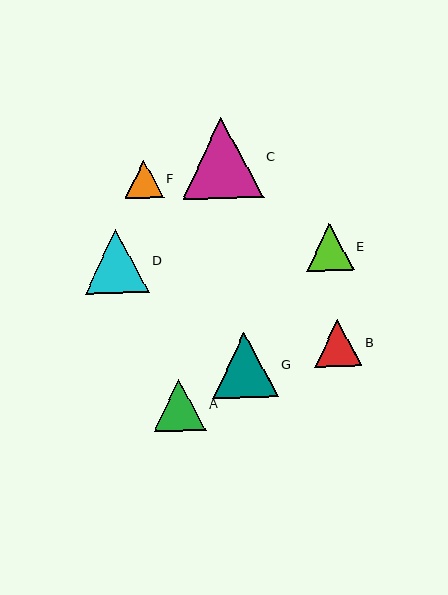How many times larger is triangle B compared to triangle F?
Triangle B is approximately 1.2 times the size of triangle F.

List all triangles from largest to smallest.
From largest to smallest: C, G, D, A, E, B, F.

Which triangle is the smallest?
Triangle F is the smallest with a size of approximately 38 pixels.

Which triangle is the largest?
Triangle C is the largest with a size of approximately 82 pixels.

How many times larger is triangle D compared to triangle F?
Triangle D is approximately 1.7 times the size of triangle F.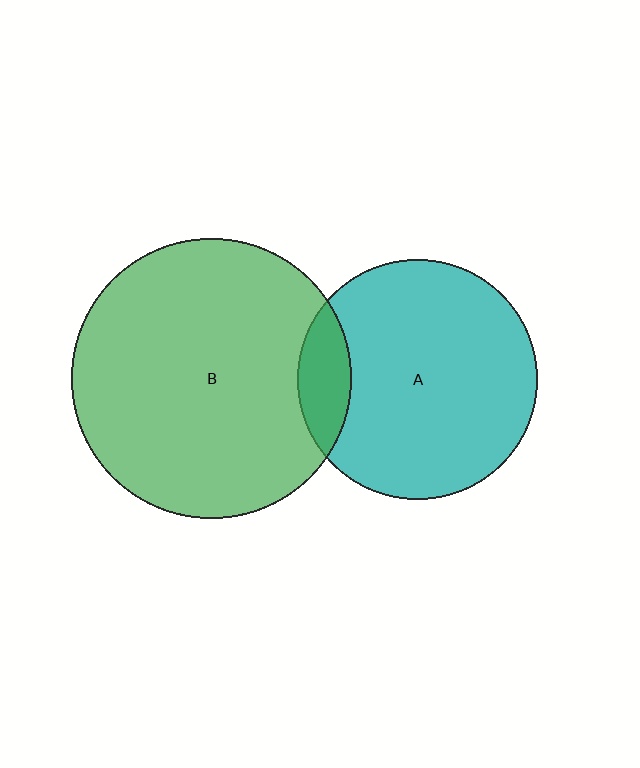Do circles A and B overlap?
Yes.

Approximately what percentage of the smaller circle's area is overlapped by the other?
Approximately 15%.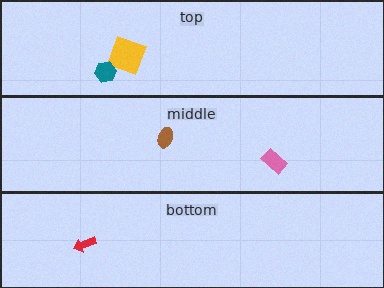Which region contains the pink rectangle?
The middle region.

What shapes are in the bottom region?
The red arrow.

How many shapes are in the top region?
2.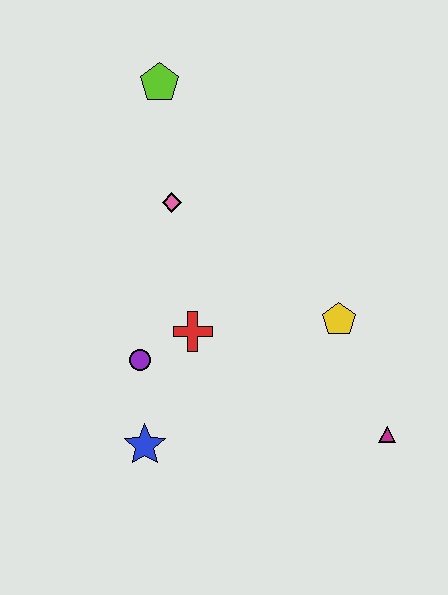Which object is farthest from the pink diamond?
The magenta triangle is farthest from the pink diamond.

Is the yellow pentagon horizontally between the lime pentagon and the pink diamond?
No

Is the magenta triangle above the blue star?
Yes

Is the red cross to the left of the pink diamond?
No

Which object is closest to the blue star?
The purple circle is closest to the blue star.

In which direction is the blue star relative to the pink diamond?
The blue star is below the pink diamond.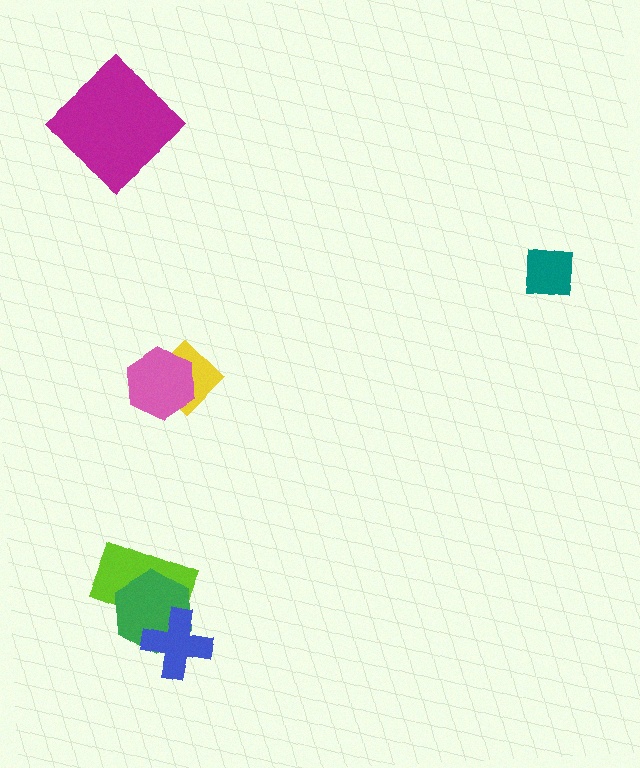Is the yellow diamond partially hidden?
Yes, it is partially covered by another shape.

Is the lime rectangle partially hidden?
Yes, it is partially covered by another shape.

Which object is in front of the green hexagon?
The blue cross is in front of the green hexagon.